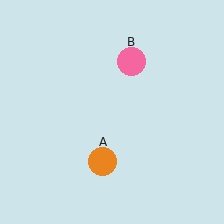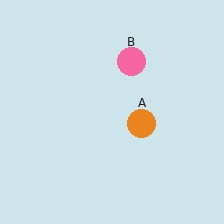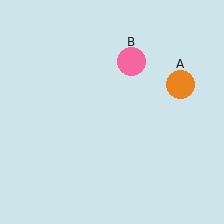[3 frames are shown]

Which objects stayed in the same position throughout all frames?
Pink circle (object B) remained stationary.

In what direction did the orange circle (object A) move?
The orange circle (object A) moved up and to the right.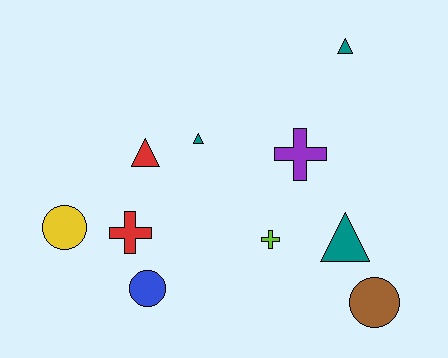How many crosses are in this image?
There are 3 crosses.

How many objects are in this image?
There are 10 objects.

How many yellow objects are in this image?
There is 1 yellow object.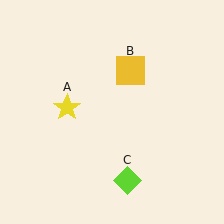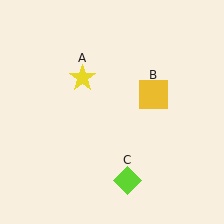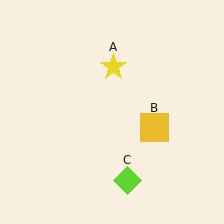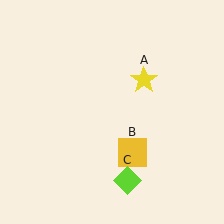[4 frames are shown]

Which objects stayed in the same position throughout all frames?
Lime diamond (object C) remained stationary.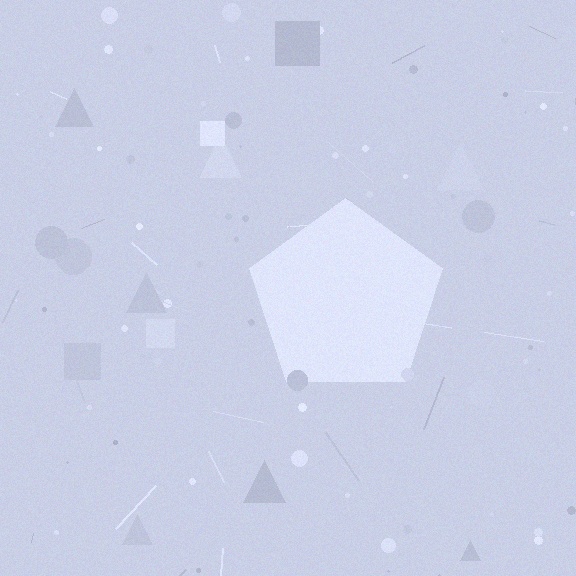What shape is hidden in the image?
A pentagon is hidden in the image.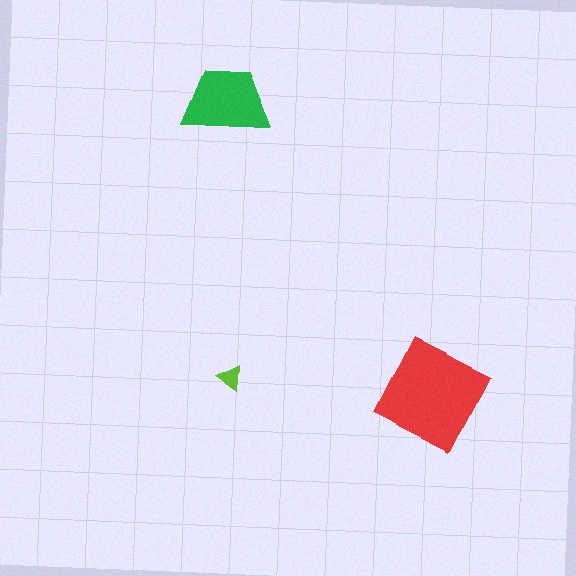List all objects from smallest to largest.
The lime triangle, the green trapezoid, the red square.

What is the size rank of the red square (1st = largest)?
1st.